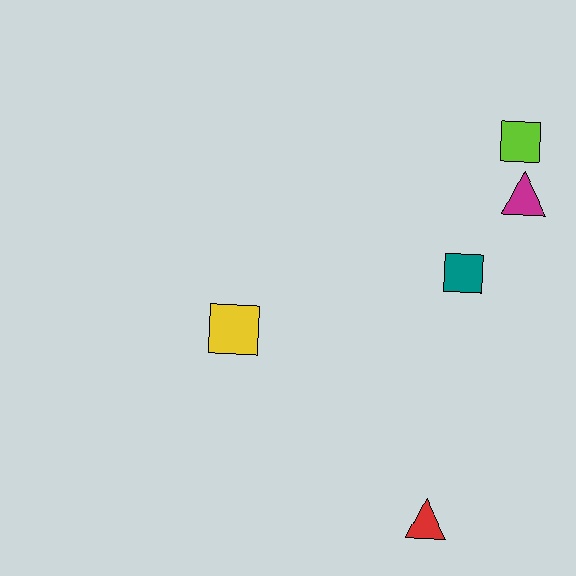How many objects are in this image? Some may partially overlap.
There are 5 objects.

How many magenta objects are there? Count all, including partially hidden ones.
There is 1 magenta object.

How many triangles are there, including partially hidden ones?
There are 2 triangles.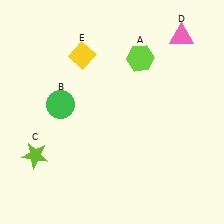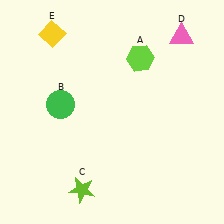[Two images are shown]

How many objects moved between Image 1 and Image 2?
2 objects moved between the two images.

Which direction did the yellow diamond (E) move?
The yellow diamond (E) moved left.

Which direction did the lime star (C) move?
The lime star (C) moved right.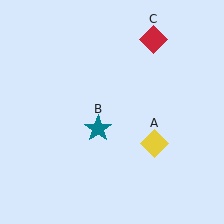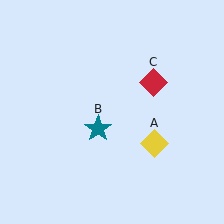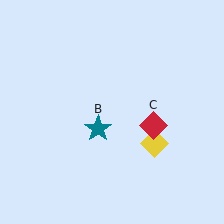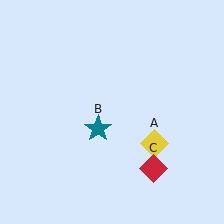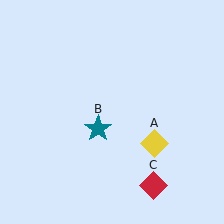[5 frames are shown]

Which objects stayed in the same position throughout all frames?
Yellow diamond (object A) and teal star (object B) remained stationary.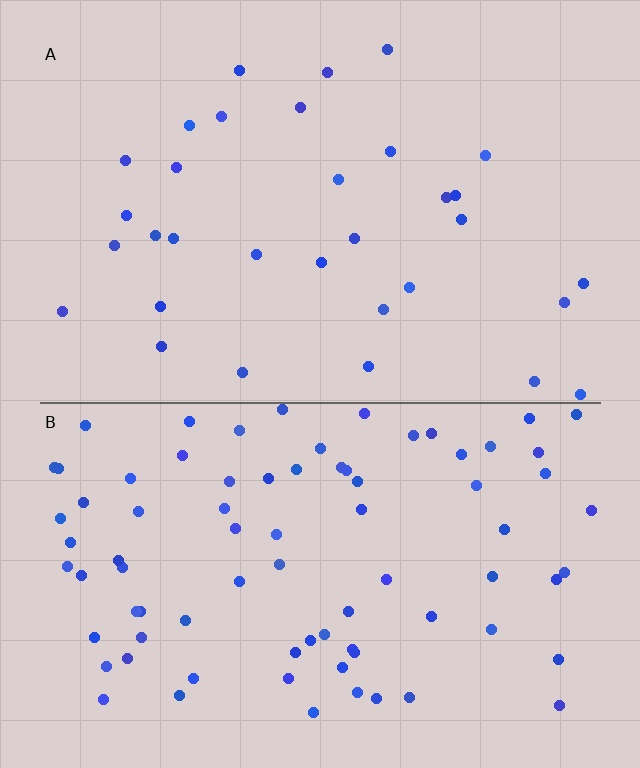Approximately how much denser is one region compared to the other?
Approximately 2.5× — region B over region A.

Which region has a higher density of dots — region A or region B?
B (the bottom).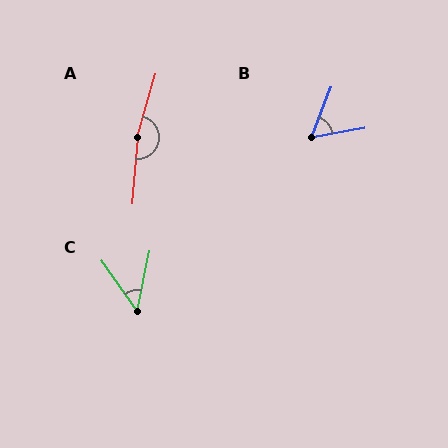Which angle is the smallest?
C, at approximately 47 degrees.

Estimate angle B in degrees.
Approximately 60 degrees.